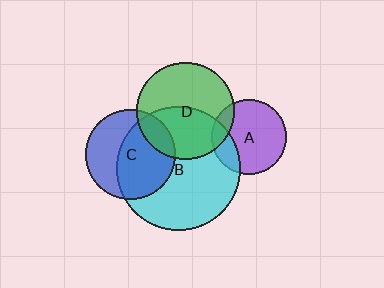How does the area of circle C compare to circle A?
Approximately 1.5 times.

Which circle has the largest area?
Circle B (cyan).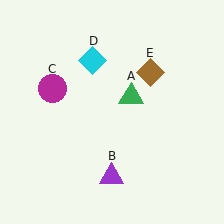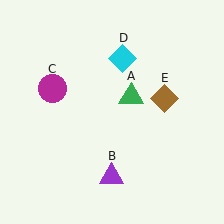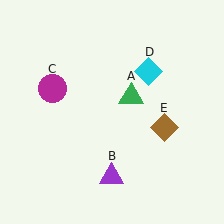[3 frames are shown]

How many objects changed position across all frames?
2 objects changed position: cyan diamond (object D), brown diamond (object E).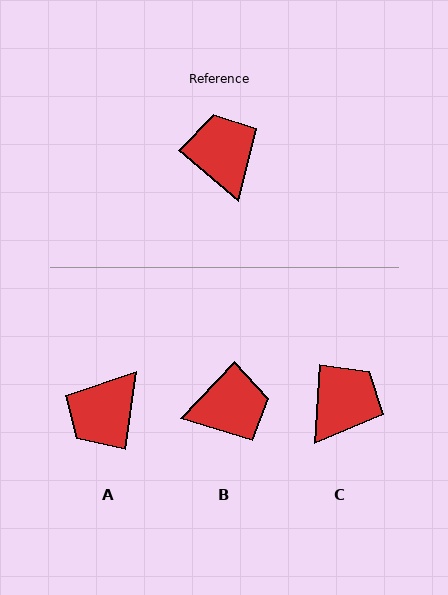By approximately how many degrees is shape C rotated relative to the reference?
Approximately 53 degrees clockwise.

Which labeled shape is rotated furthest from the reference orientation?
A, about 123 degrees away.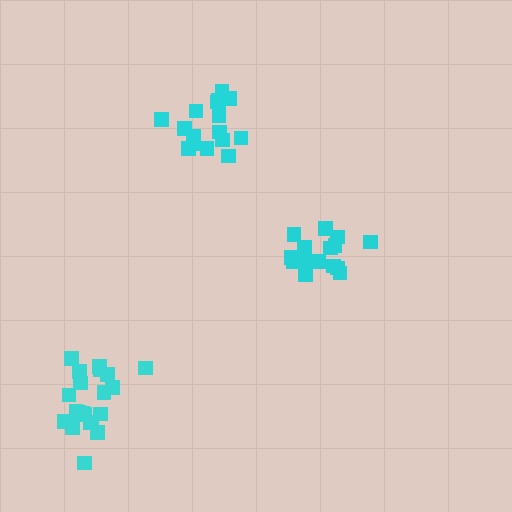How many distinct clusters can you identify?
There are 3 distinct clusters.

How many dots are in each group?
Group 1: 21 dots, Group 2: 15 dots, Group 3: 16 dots (52 total).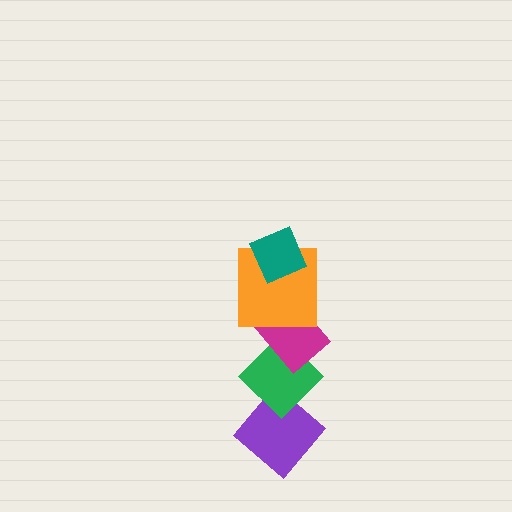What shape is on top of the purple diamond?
The green diamond is on top of the purple diamond.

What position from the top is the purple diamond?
The purple diamond is 5th from the top.